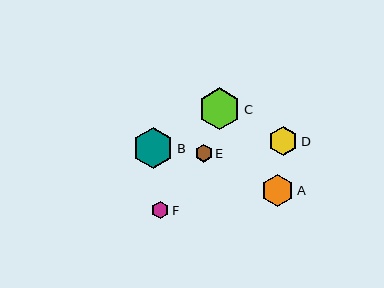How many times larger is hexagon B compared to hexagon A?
Hexagon B is approximately 1.3 times the size of hexagon A.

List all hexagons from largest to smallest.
From largest to smallest: C, B, A, D, F, E.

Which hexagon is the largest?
Hexagon C is the largest with a size of approximately 42 pixels.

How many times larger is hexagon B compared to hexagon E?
Hexagon B is approximately 2.4 times the size of hexagon E.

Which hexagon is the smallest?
Hexagon E is the smallest with a size of approximately 18 pixels.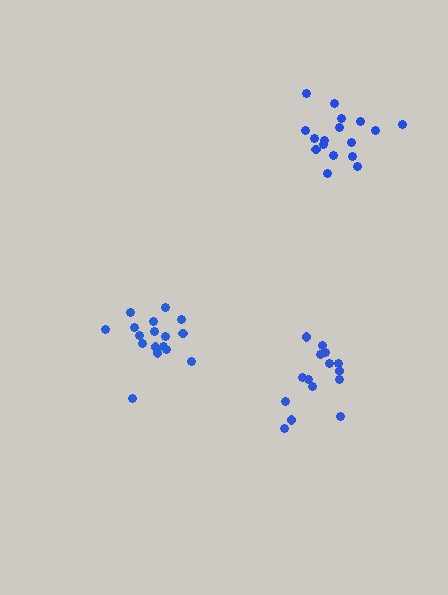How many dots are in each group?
Group 1: 17 dots, Group 2: 17 dots, Group 3: 16 dots (50 total).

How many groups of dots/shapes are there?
There are 3 groups.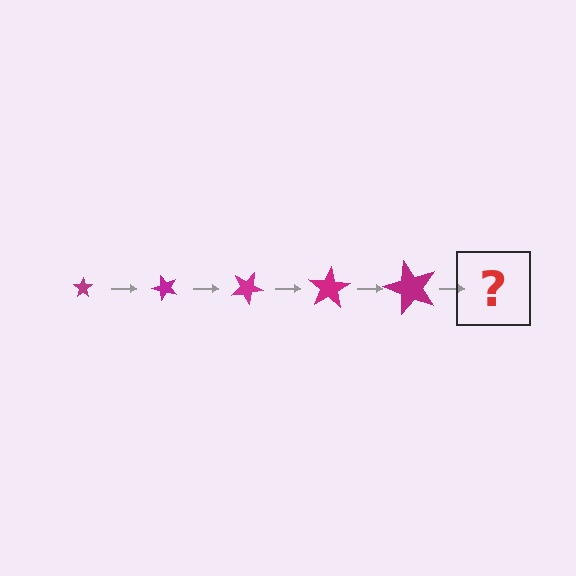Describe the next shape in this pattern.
It should be a star, larger than the previous one and rotated 250 degrees from the start.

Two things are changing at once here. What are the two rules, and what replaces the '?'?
The two rules are that the star grows larger each step and it rotates 50 degrees each step. The '?' should be a star, larger than the previous one and rotated 250 degrees from the start.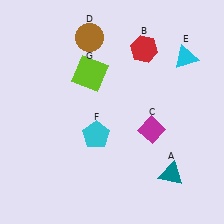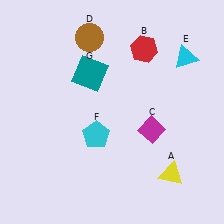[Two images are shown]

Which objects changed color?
A changed from teal to yellow. G changed from lime to teal.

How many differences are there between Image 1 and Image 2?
There are 2 differences between the two images.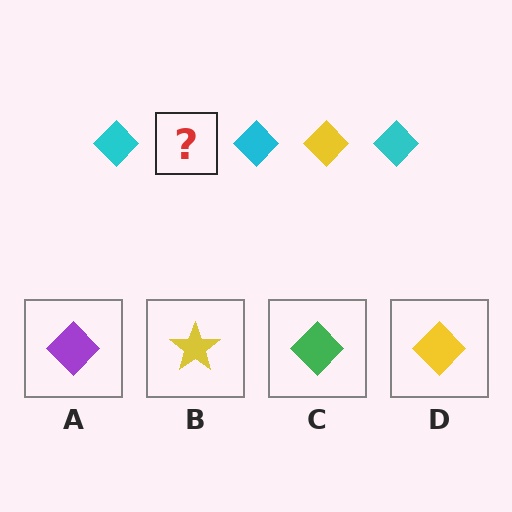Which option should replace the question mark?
Option D.